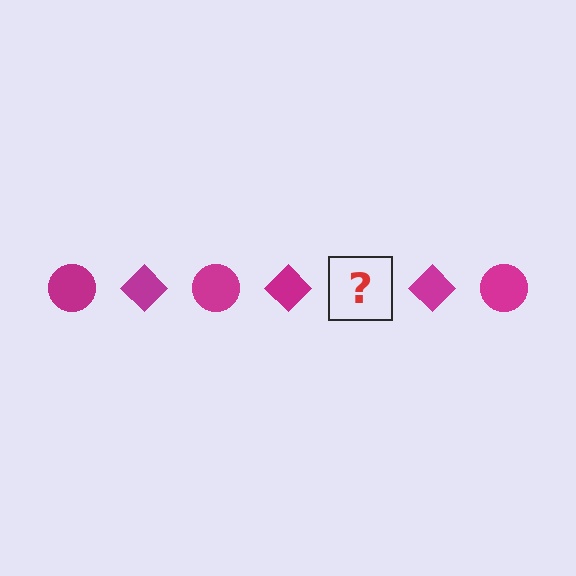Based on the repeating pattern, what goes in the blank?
The blank should be a magenta circle.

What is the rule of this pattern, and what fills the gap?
The rule is that the pattern cycles through circle, diamond shapes in magenta. The gap should be filled with a magenta circle.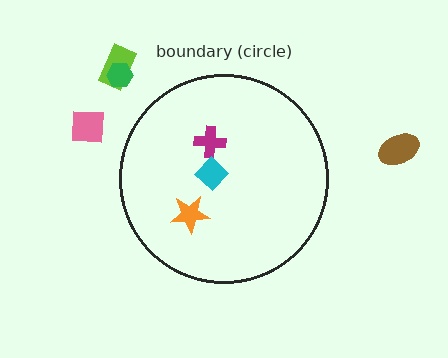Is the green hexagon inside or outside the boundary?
Outside.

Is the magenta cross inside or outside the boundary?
Inside.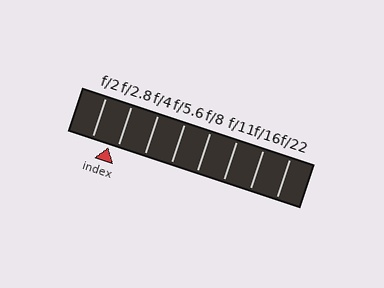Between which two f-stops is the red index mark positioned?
The index mark is between f/2 and f/2.8.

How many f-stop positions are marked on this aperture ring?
There are 8 f-stop positions marked.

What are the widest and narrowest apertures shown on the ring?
The widest aperture shown is f/2 and the narrowest is f/22.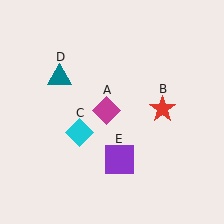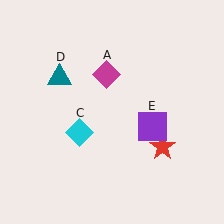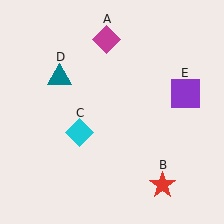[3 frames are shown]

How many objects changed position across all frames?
3 objects changed position: magenta diamond (object A), red star (object B), purple square (object E).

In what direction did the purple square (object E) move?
The purple square (object E) moved up and to the right.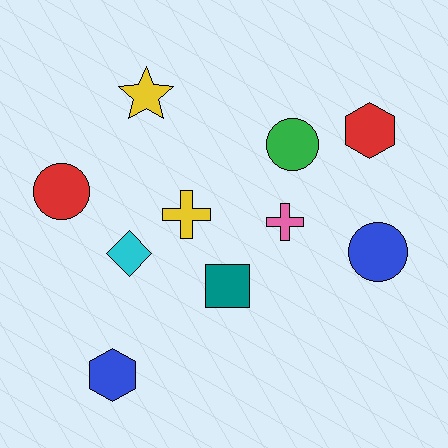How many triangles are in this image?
There are no triangles.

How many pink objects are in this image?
There is 1 pink object.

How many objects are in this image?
There are 10 objects.